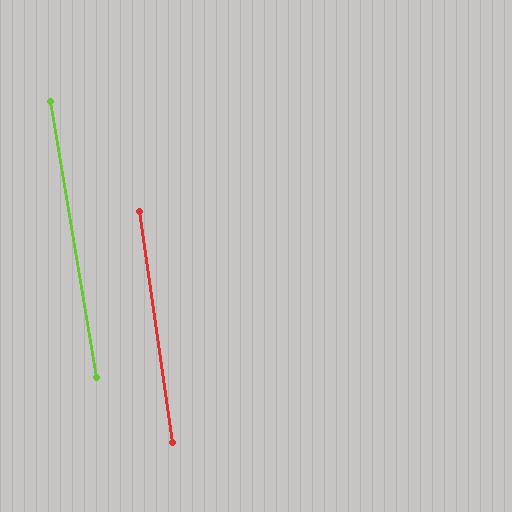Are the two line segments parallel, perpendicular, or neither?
Parallel — their directions differ by only 1.5°.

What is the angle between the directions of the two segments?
Approximately 2 degrees.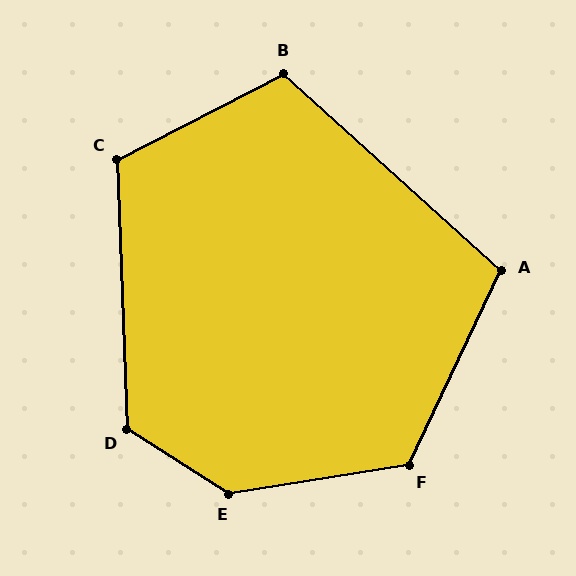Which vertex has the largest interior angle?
E, at approximately 138 degrees.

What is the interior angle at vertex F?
Approximately 125 degrees (obtuse).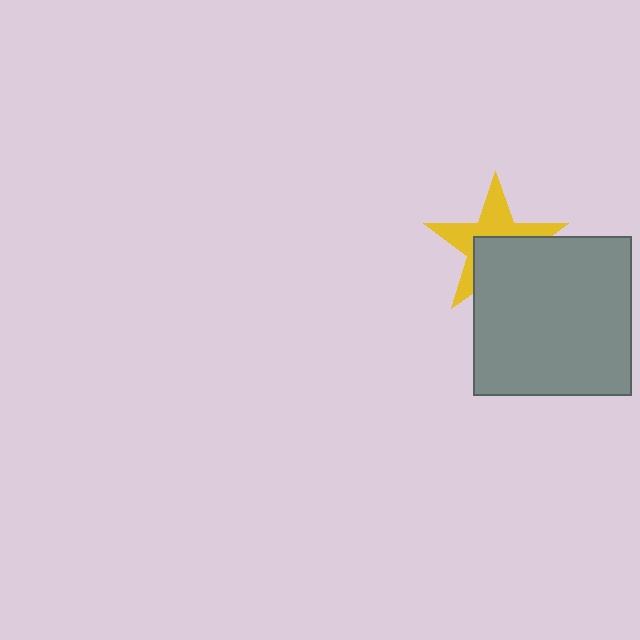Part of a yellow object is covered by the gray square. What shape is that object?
It is a star.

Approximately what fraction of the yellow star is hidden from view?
Roughly 48% of the yellow star is hidden behind the gray square.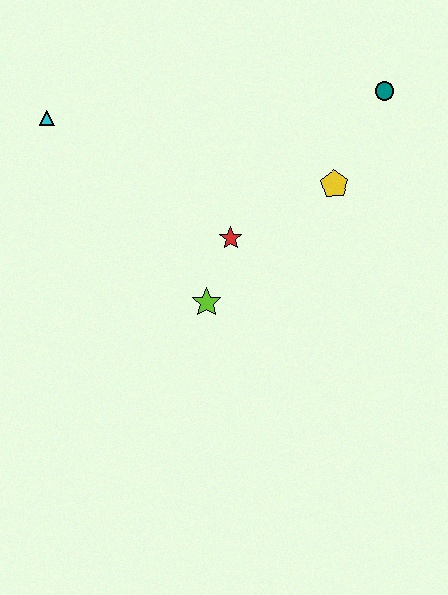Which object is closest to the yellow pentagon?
The teal circle is closest to the yellow pentagon.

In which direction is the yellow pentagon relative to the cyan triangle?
The yellow pentagon is to the right of the cyan triangle.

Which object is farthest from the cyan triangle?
The teal circle is farthest from the cyan triangle.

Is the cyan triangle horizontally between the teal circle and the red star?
No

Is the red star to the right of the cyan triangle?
Yes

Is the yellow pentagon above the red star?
Yes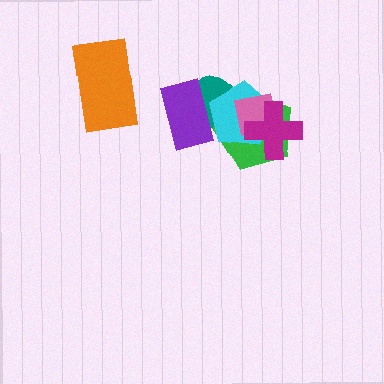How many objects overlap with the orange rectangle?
0 objects overlap with the orange rectangle.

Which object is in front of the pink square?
The magenta cross is in front of the pink square.